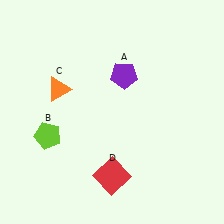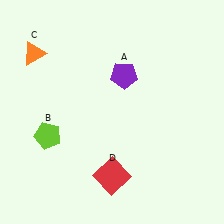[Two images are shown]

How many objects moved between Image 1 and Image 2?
1 object moved between the two images.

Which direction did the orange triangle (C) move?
The orange triangle (C) moved up.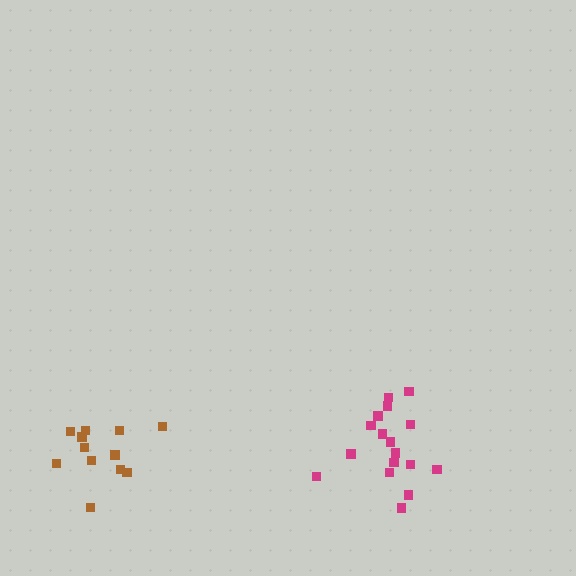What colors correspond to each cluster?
The clusters are colored: brown, magenta.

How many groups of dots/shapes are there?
There are 2 groups.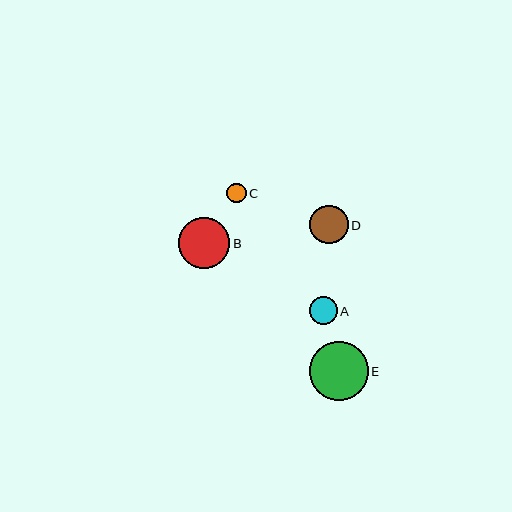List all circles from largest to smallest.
From largest to smallest: E, B, D, A, C.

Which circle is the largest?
Circle E is the largest with a size of approximately 59 pixels.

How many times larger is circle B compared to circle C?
Circle B is approximately 2.6 times the size of circle C.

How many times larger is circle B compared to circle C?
Circle B is approximately 2.6 times the size of circle C.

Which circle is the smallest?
Circle C is the smallest with a size of approximately 20 pixels.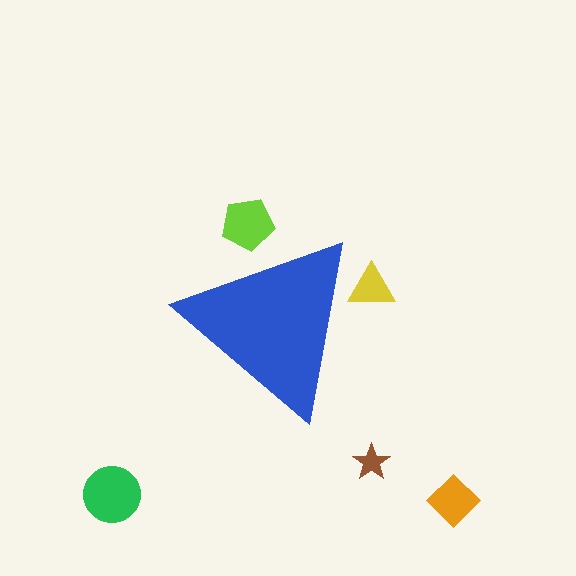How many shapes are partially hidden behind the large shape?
2 shapes are partially hidden.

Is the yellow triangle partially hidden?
Yes, the yellow triangle is partially hidden behind the blue triangle.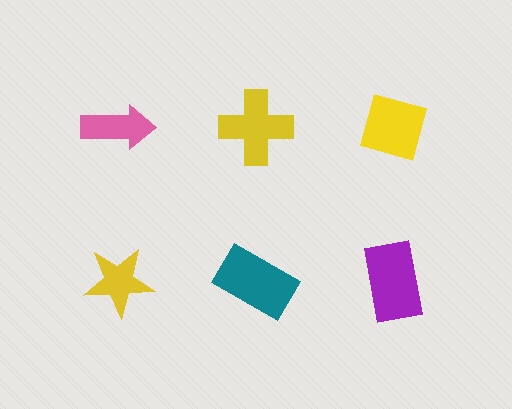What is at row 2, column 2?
A teal rectangle.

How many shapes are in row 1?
3 shapes.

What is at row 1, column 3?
A yellow diamond.